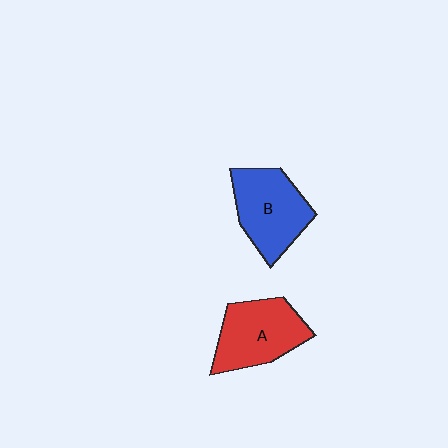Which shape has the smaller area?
Shape A (red).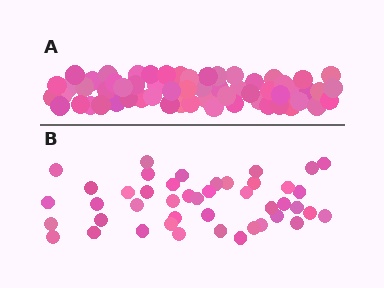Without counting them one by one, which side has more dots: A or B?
Region A (the top region) has more dots.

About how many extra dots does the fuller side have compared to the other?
Region A has approximately 15 more dots than region B.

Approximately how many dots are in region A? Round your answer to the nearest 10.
About 60 dots.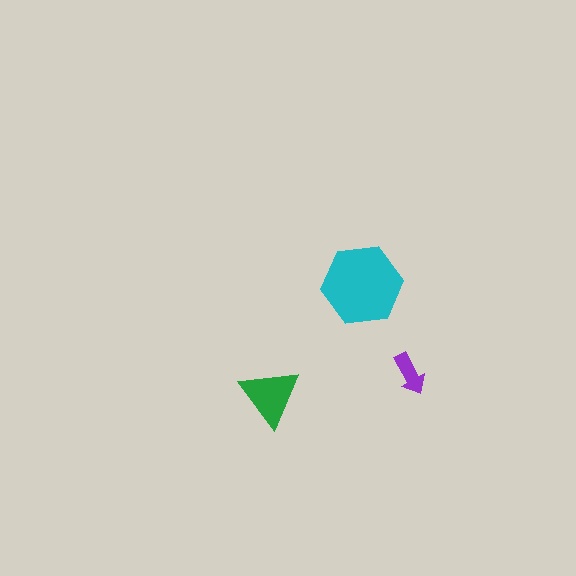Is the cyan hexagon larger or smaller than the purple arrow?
Larger.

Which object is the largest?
The cyan hexagon.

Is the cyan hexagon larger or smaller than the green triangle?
Larger.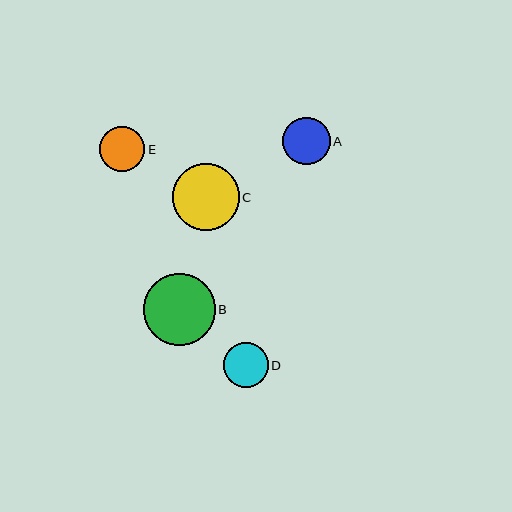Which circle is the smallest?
Circle D is the smallest with a size of approximately 45 pixels.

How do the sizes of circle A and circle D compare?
Circle A and circle D are approximately the same size.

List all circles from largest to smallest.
From largest to smallest: B, C, A, E, D.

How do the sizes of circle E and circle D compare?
Circle E and circle D are approximately the same size.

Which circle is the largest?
Circle B is the largest with a size of approximately 71 pixels.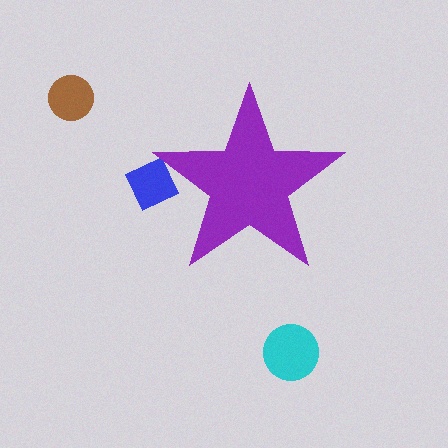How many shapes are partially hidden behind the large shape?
1 shape is partially hidden.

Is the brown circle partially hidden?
No, the brown circle is fully visible.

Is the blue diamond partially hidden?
Yes, the blue diamond is partially hidden behind the purple star.